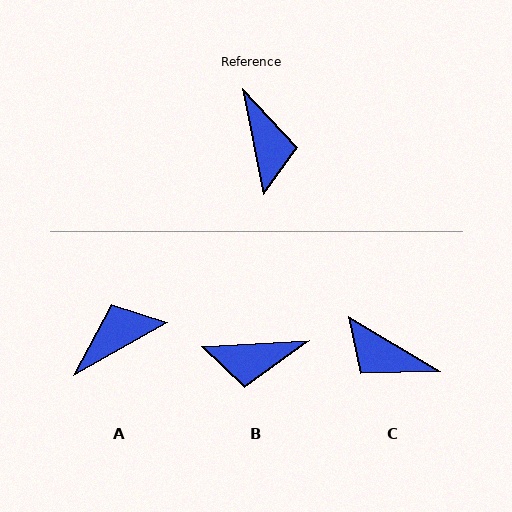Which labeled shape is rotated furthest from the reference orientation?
C, about 132 degrees away.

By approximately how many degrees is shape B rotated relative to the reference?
Approximately 97 degrees clockwise.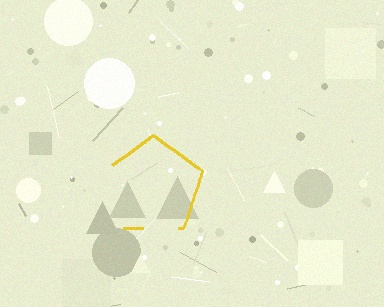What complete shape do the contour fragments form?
The contour fragments form a pentagon.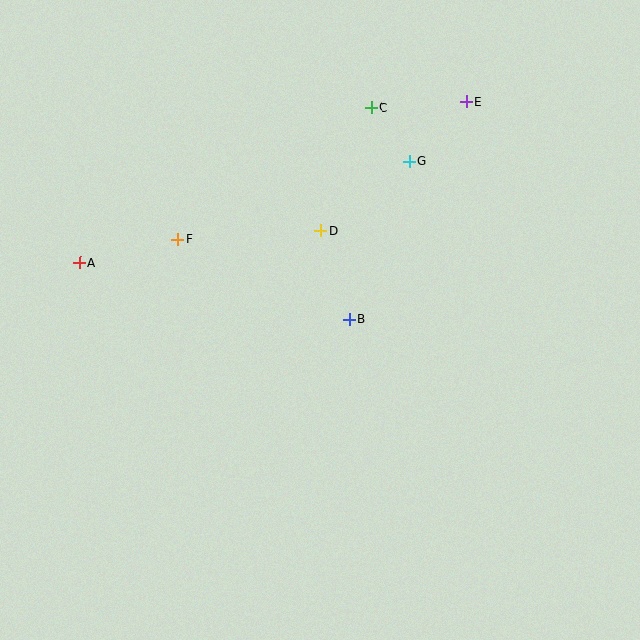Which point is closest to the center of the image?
Point B at (349, 320) is closest to the center.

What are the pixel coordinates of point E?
Point E is at (466, 102).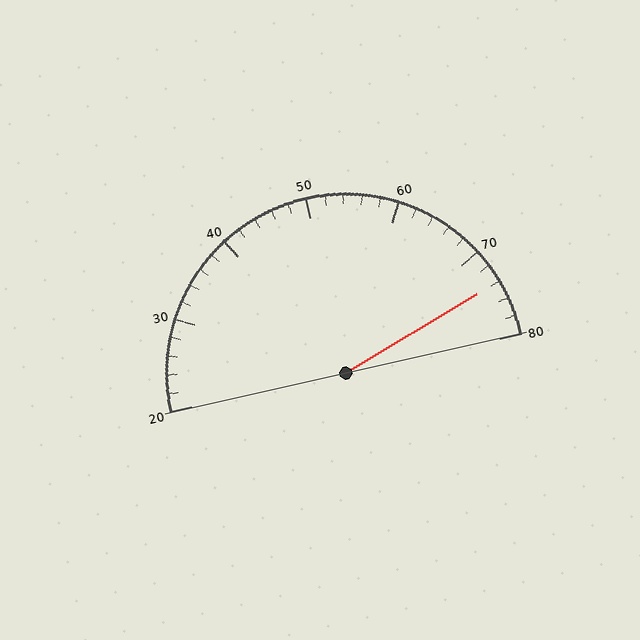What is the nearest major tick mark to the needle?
The nearest major tick mark is 70.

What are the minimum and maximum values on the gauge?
The gauge ranges from 20 to 80.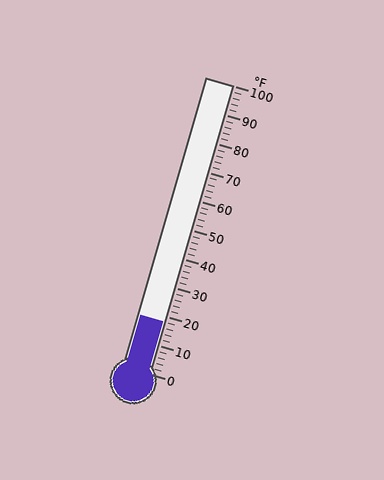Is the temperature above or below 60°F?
The temperature is below 60°F.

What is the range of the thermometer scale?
The thermometer scale ranges from 0°F to 100°F.